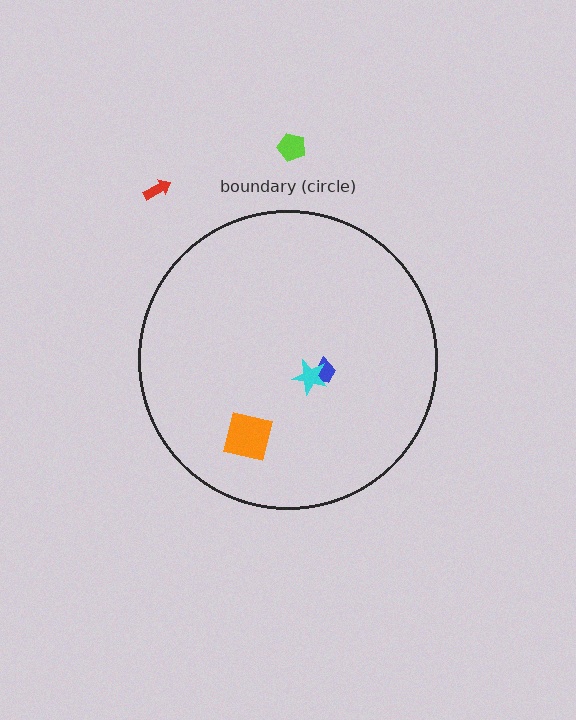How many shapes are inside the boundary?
3 inside, 2 outside.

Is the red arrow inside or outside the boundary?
Outside.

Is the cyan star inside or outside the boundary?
Inside.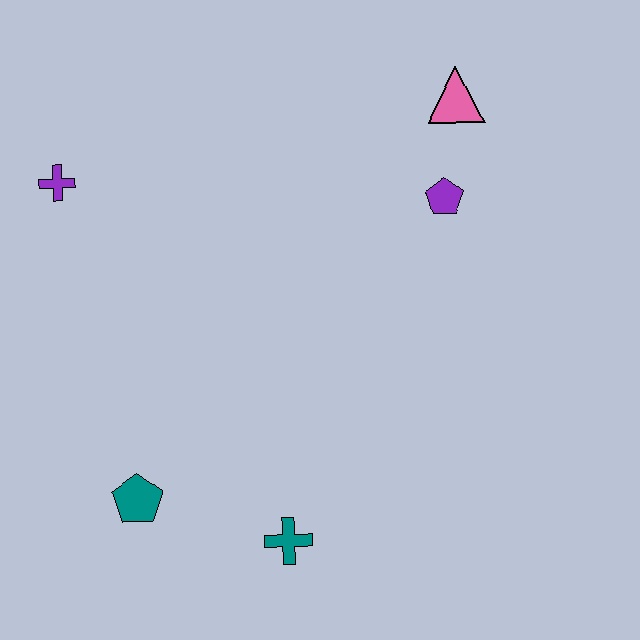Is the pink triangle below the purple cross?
No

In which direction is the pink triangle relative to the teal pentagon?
The pink triangle is above the teal pentagon.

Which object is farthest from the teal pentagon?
The pink triangle is farthest from the teal pentagon.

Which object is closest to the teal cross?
The teal pentagon is closest to the teal cross.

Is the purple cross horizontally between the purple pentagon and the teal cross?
No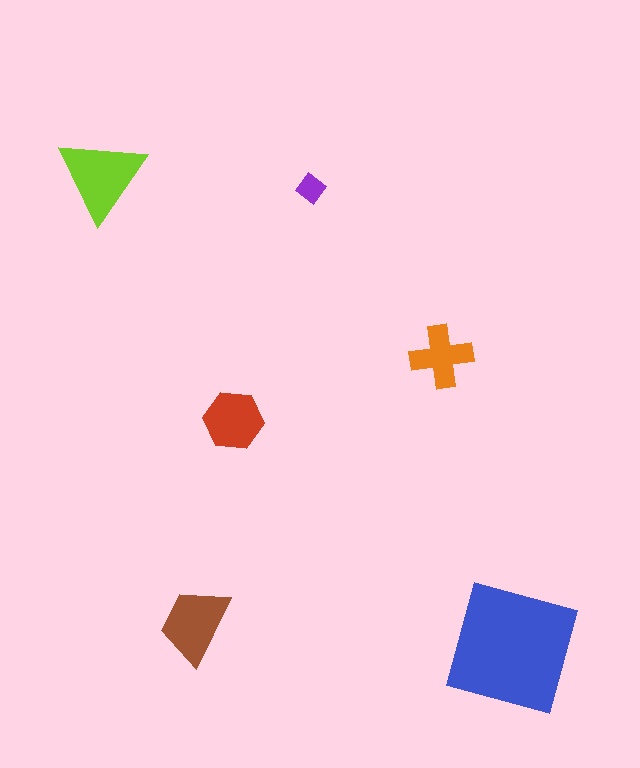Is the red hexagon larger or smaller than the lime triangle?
Smaller.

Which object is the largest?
The blue square.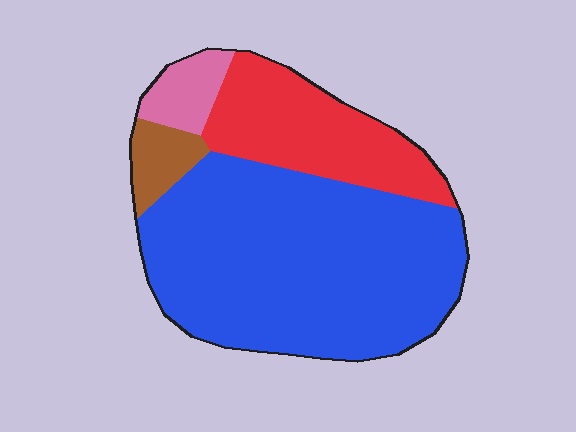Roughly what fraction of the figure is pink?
Pink takes up about one tenth (1/10) of the figure.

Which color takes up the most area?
Blue, at roughly 65%.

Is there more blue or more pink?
Blue.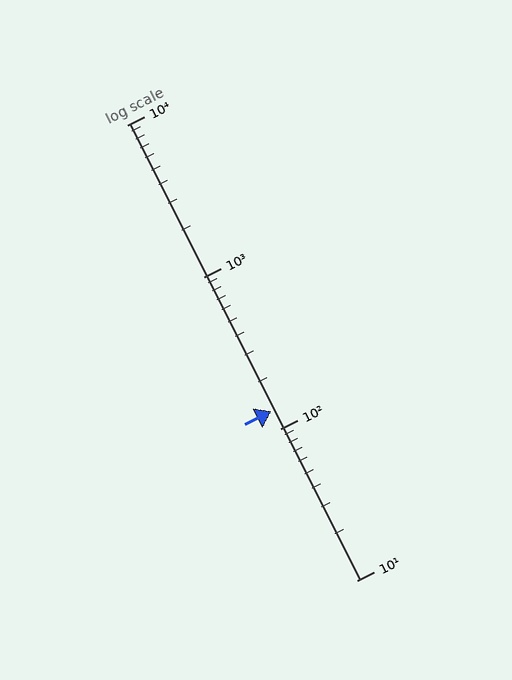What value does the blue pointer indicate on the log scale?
The pointer indicates approximately 130.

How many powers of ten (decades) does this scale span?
The scale spans 3 decades, from 10 to 10000.